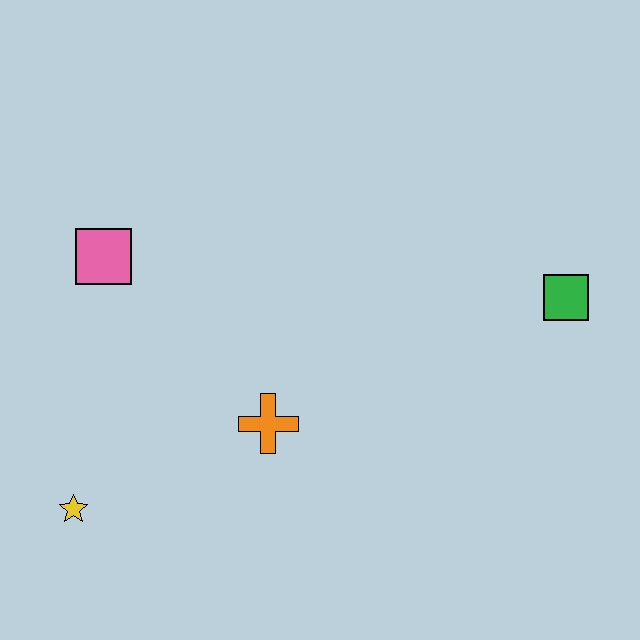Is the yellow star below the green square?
Yes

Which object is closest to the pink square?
The orange cross is closest to the pink square.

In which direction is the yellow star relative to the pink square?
The yellow star is below the pink square.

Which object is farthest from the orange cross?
The green square is farthest from the orange cross.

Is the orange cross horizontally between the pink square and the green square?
Yes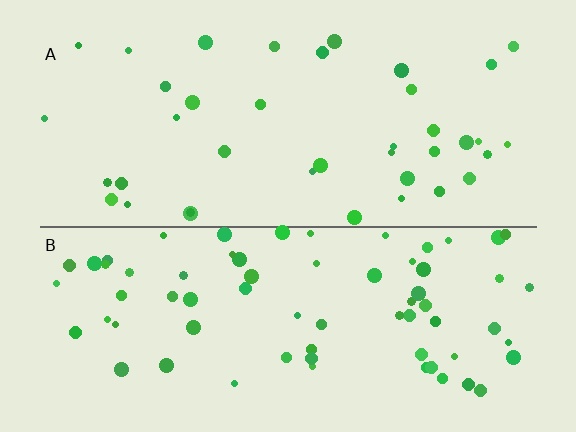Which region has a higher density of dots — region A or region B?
B (the bottom).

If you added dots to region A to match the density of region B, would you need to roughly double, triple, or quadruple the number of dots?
Approximately double.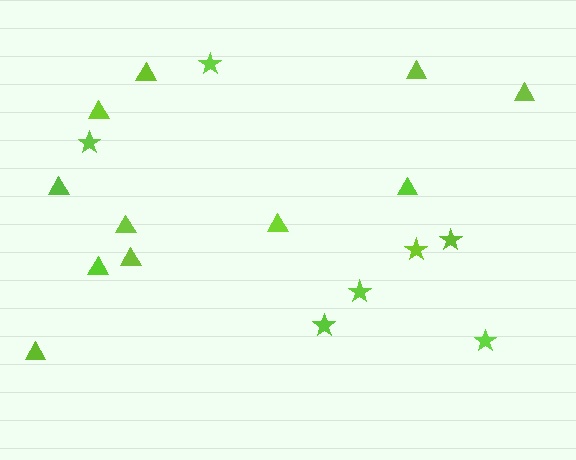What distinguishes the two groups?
There are 2 groups: one group of stars (7) and one group of triangles (11).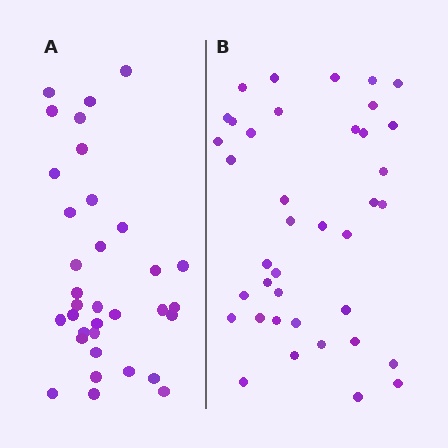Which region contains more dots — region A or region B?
Region B (the right region) has more dots.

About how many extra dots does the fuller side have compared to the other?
Region B has about 5 more dots than region A.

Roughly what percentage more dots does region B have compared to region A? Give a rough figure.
About 15% more.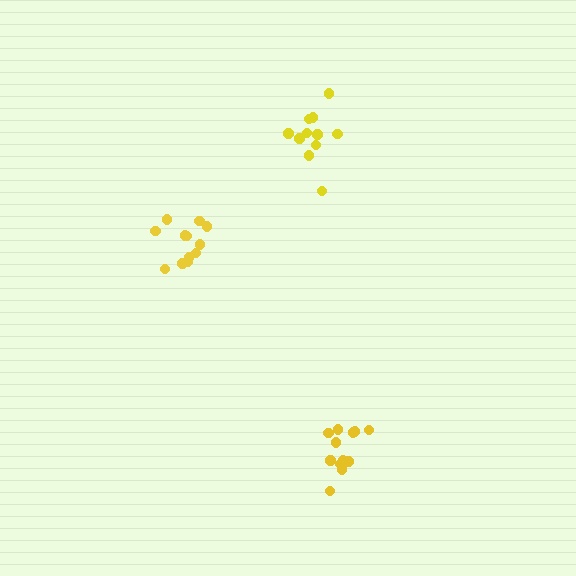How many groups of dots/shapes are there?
There are 3 groups.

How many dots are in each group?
Group 1: 12 dots, Group 2: 11 dots, Group 3: 12 dots (35 total).